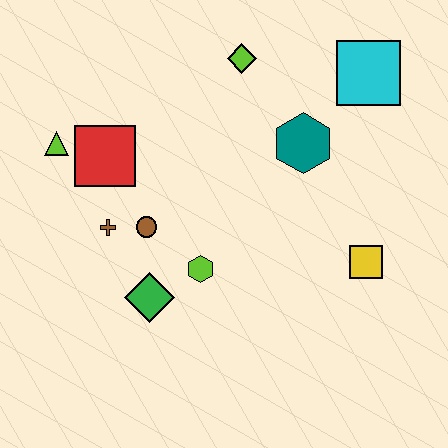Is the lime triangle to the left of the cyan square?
Yes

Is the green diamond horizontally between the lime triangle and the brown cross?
No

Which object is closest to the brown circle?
The brown cross is closest to the brown circle.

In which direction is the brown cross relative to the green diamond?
The brown cross is above the green diamond.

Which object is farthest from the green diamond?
The cyan square is farthest from the green diamond.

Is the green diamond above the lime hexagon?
No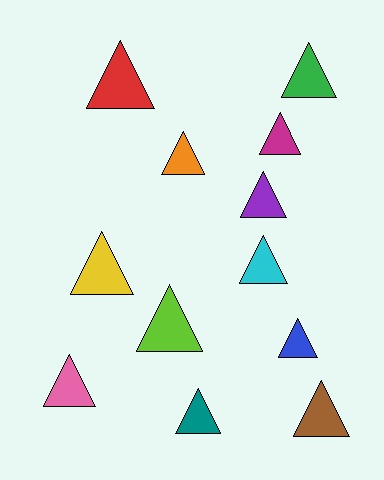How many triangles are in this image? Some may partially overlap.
There are 12 triangles.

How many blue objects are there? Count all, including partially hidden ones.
There is 1 blue object.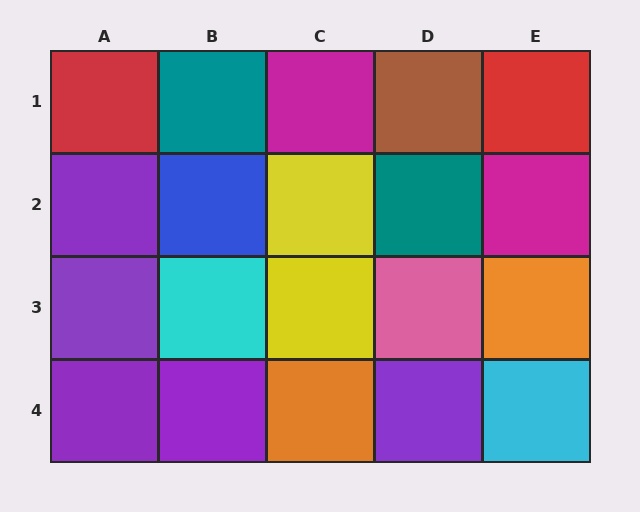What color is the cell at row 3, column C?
Yellow.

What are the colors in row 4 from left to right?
Purple, purple, orange, purple, cyan.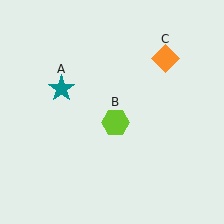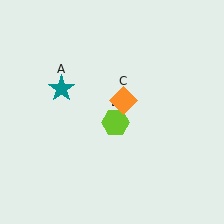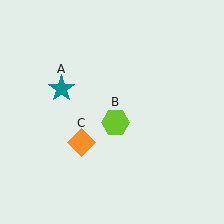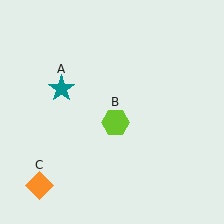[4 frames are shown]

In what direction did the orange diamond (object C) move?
The orange diamond (object C) moved down and to the left.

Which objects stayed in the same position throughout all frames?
Teal star (object A) and lime hexagon (object B) remained stationary.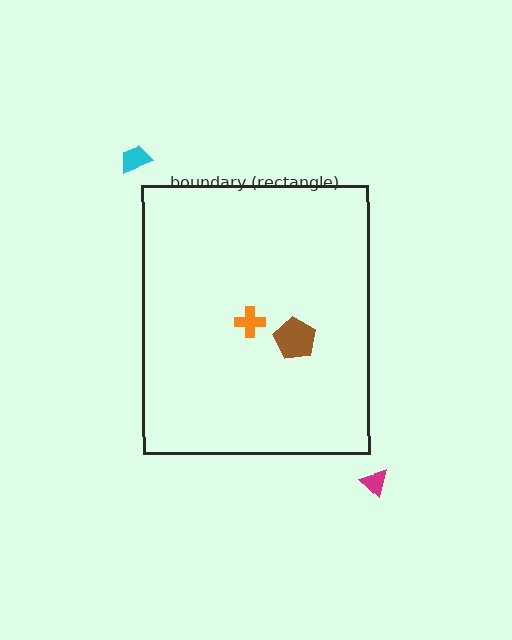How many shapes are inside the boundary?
2 inside, 2 outside.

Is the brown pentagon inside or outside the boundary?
Inside.